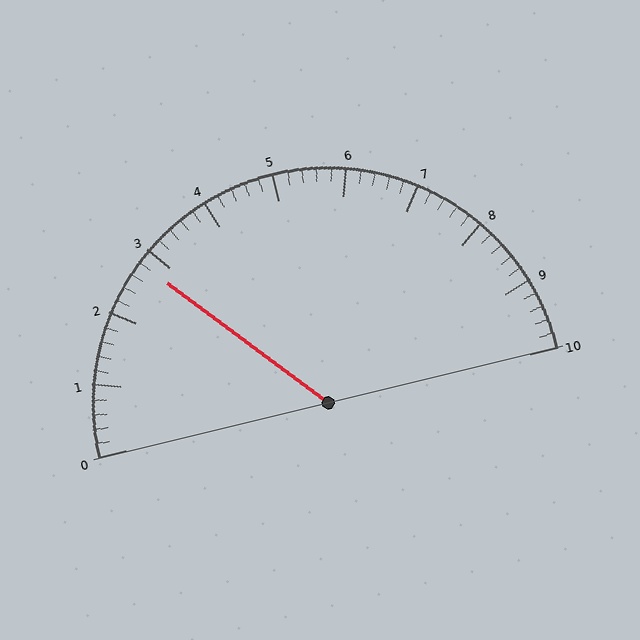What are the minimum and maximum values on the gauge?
The gauge ranges from 0 to 10.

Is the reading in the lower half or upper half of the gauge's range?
The reading is in the lower half of the range (0 to 10).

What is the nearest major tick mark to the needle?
The nearest major tick mark is 3.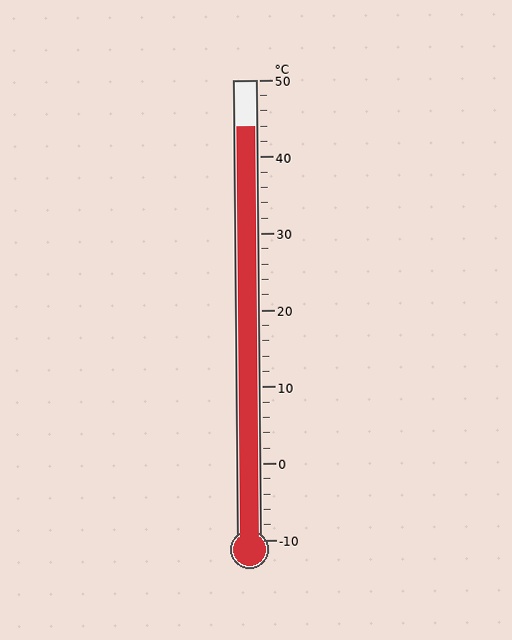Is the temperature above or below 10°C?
The temperature is above 10°C.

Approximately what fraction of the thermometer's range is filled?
The thermometer is filled to approximately 90% of its range.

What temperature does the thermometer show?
The thermometer shows approximately 44°C.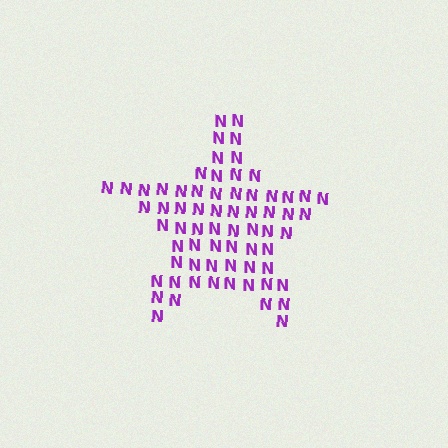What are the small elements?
The small elements are letter N's.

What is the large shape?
The large shape is a star.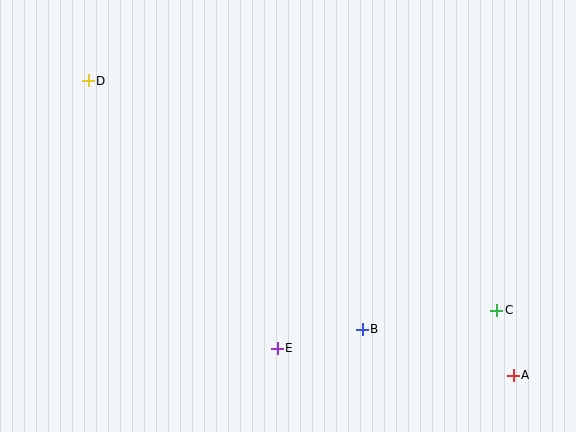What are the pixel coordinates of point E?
Point E is at (277, 348).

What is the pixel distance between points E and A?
The distance between E and A is 238 pixels.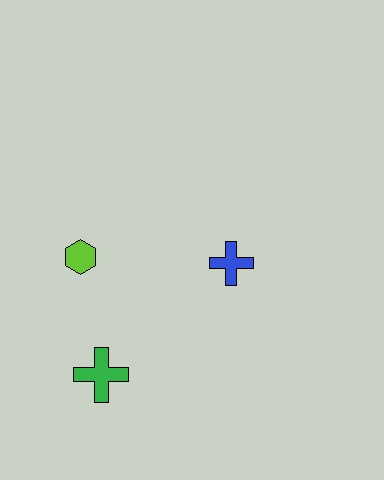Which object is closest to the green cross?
The lime hexagon is closest to the green cross.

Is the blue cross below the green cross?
No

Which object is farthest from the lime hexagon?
The blue cross is farthest from the lime hexagon.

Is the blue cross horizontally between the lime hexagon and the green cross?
No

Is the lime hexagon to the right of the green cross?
No